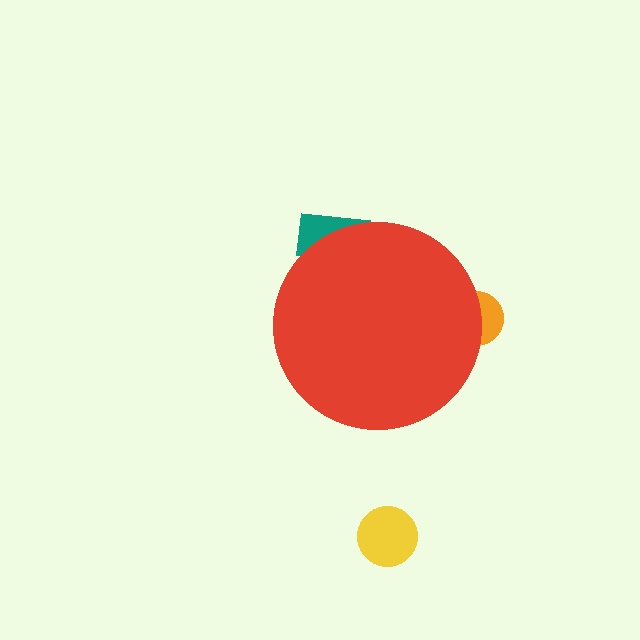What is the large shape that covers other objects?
A red circle.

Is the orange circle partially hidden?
Yes, the orange circle is partially hidden behind the red circle.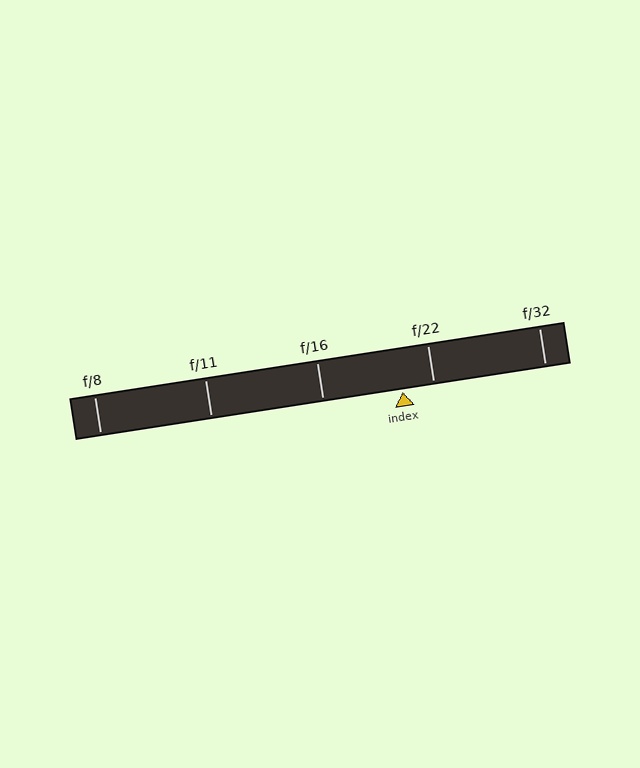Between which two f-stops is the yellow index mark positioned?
The index mark is between f/16 and f/22.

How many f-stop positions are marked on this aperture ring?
There are 5 f-stop positions marked.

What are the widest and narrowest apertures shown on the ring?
The widest aperture shown is f/8 and the narrowest is f/32.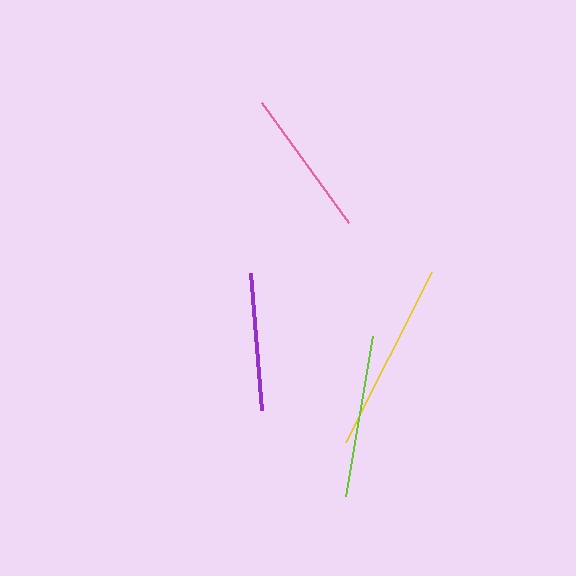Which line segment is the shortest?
The purple line is the shortest at approximately 138 pixels.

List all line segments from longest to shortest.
From longest to shortest: yellow, lime, pink, purple.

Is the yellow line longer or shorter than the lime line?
The yellow line is longer than the lime line.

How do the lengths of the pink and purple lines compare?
The pink and purple lines are approximately the same length.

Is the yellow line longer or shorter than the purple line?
The yellow line is longer than the purple line.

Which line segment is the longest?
The yellow line is the longest at approximately 191 pixels.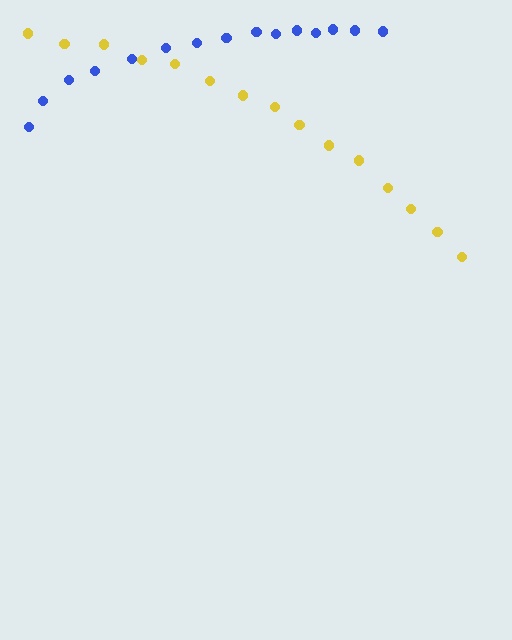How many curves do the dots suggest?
There are 2 distinct paths.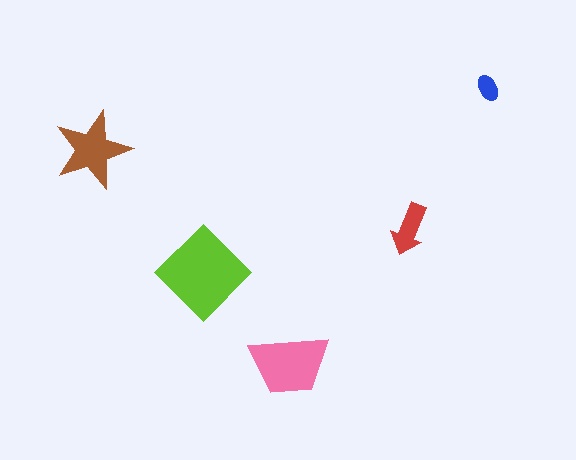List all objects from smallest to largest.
The blue ellipse, the red arrow, the brown star, the pink trapezoid, the lime diamond.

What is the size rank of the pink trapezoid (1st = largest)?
2nd.